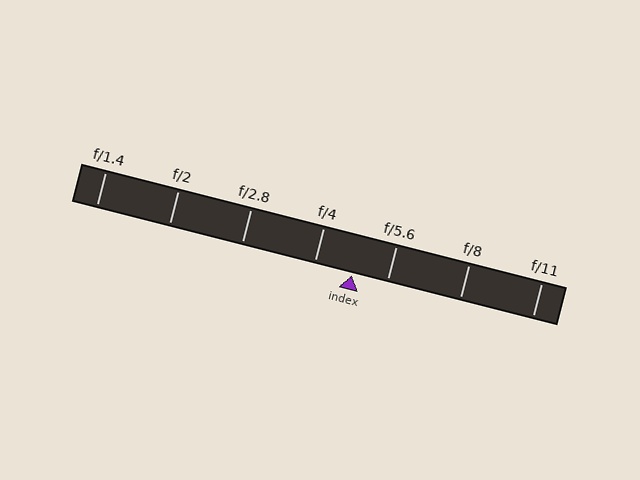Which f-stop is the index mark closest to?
The index mark is closest to f/5.6.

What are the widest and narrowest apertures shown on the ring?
The widest aperture shown is f/1.4 and the narrowest is f/11.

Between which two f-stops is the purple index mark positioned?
The index mark is between f/4 and f/5.6.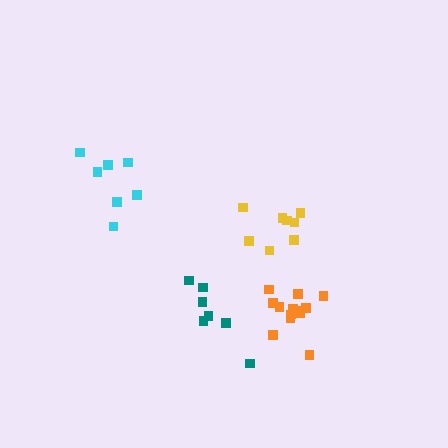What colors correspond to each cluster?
The clusters are colored: orange, teal, yellow, cyan.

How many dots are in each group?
Group 1: 13 dots, Group 2: 7 dots, Group 3: 8 dots, Group 4: 7 dots (35 total).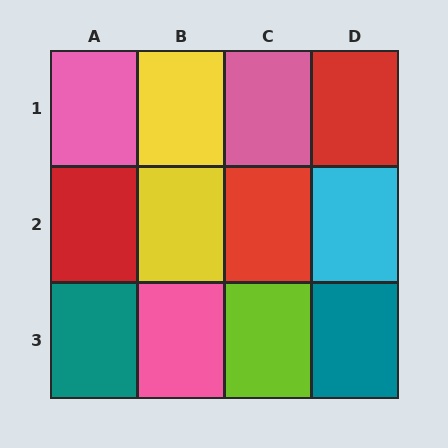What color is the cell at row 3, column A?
Teal.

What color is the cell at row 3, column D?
Teal.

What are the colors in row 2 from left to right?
Red, yellow, red, cyan.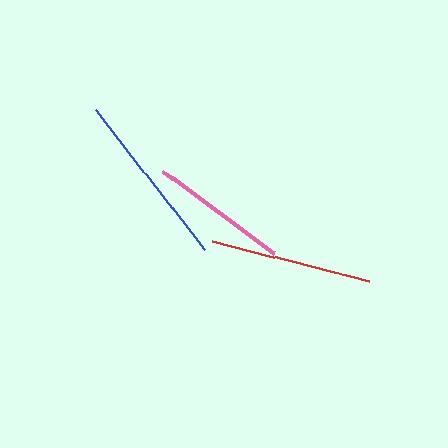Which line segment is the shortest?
The pink line is the shortest at approximately 138 pixels.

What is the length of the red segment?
The red segment is approximately 161 pixels long.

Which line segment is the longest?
The blue line is the longest at approximately 177 pixels.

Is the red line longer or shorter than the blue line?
The blue line is longer than the red line.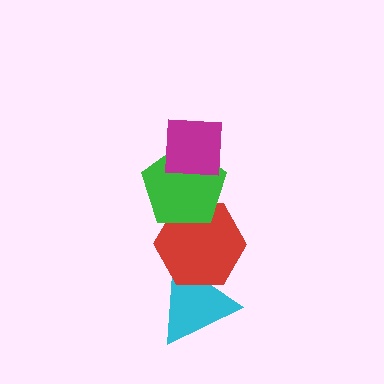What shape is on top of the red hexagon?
The green pentagon is on top of the red hexagon.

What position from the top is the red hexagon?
The red hexagon is 3rd from the top.